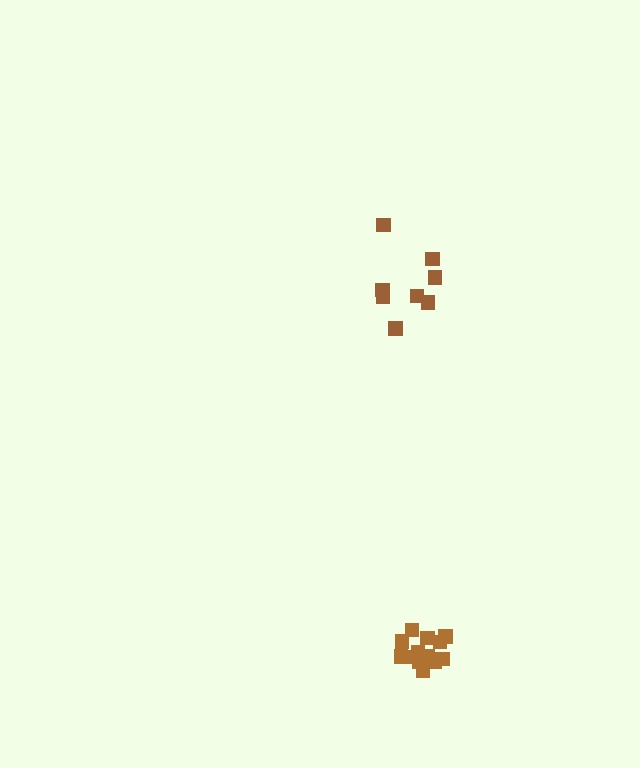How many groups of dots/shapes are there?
There are 2 groups.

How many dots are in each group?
Group 1: 8 dots, Group 2: 14 dots (22 total).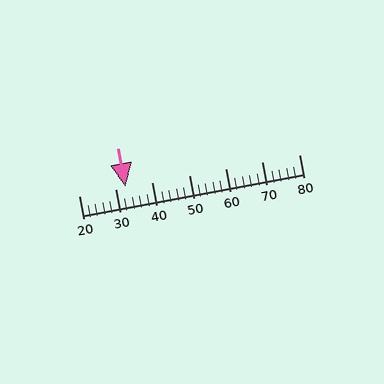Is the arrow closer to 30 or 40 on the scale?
The arrow is closer to 30.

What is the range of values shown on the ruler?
The ruler shows values from 20 to 80.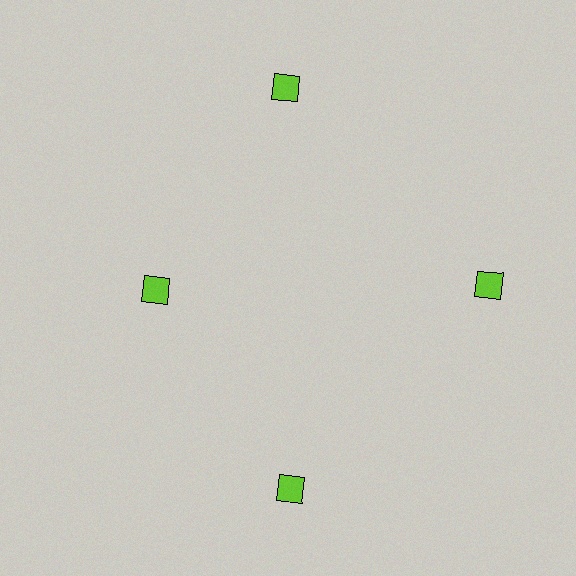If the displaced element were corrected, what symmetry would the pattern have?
It would have 4-fold rotational symmetry — the pattern would map onto itself every 90 degrees.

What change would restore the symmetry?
The symmetry would be restored by moving it outward, back onto the ring so that all 4 diamonds sit at equal angles and equal distance from the center.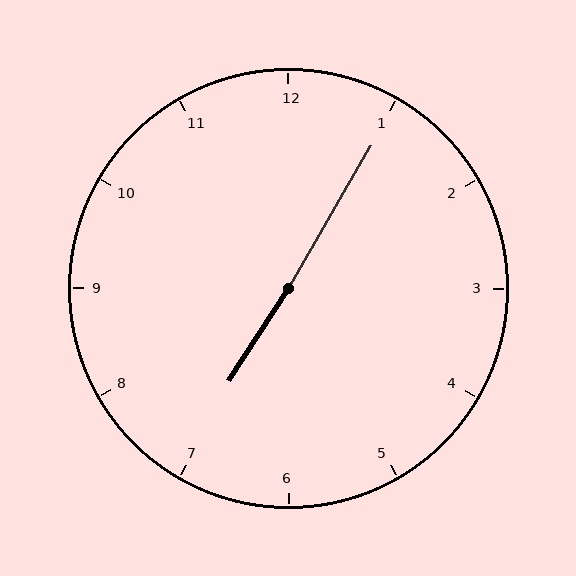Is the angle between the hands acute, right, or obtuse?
It is obtuse.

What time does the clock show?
7:05.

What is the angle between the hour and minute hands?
Approximately 178 degrees.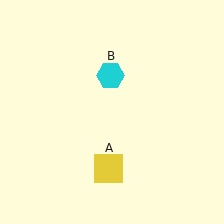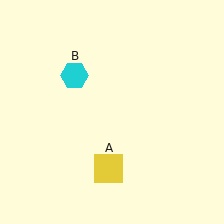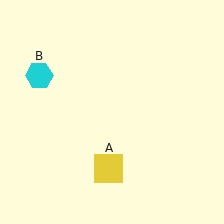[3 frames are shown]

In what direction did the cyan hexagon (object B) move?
The cyan hexagon (object B) moved left.